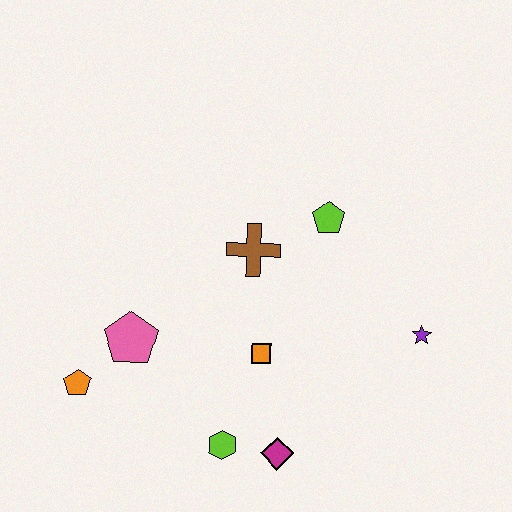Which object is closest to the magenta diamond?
The lime hexagon is closest to the magenta diamond.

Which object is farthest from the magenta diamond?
The lime pentagon is farthest from the magenta diamond.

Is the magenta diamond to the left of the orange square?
No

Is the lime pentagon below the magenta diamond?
No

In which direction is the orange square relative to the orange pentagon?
The orange square is to the right of the orange pentagon.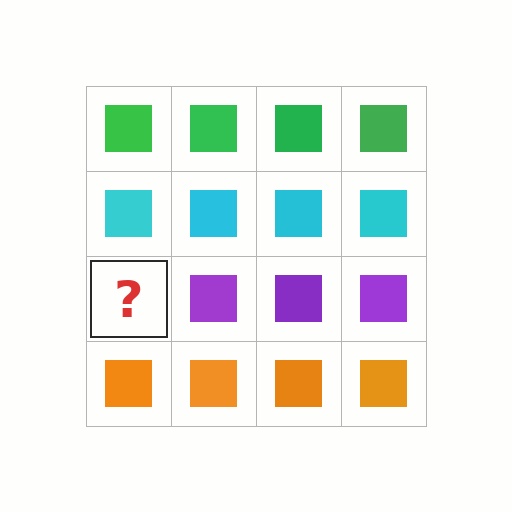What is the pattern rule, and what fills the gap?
The rule is that each row has a consistent color. The gap should be filled with a purple square.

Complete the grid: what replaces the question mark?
The question mark should be replaced with a purple square.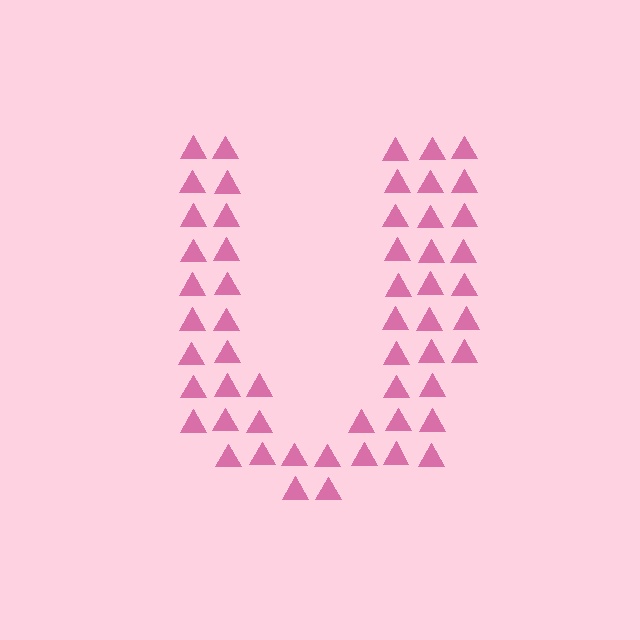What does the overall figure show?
The overall figure shows the letter U.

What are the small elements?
The small elements are triangles.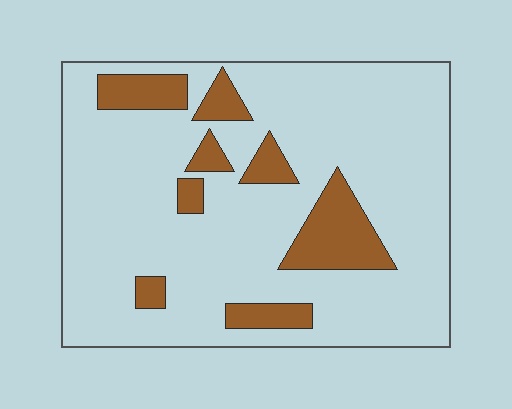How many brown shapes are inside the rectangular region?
8.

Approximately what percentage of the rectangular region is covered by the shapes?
Approximately 15%.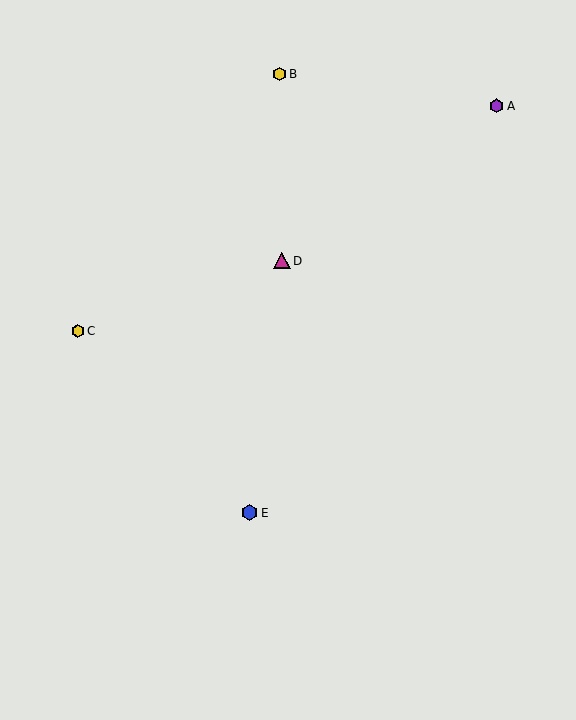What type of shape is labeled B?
Shape B is a yellow hexagon.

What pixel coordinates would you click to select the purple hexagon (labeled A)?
Click at (497, 106) to select the purple hexagon A.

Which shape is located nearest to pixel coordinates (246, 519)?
The blue hexagon (labeled E) at (250, 513) is nearest to that location.